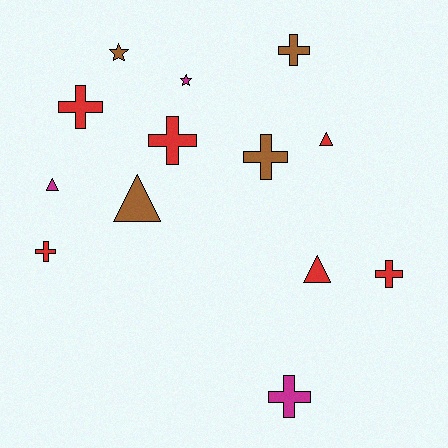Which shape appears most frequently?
Cross, with 7 objects.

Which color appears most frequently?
Red, with 6 objects.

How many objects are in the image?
There are 13 objects.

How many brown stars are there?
There is 1 brown star.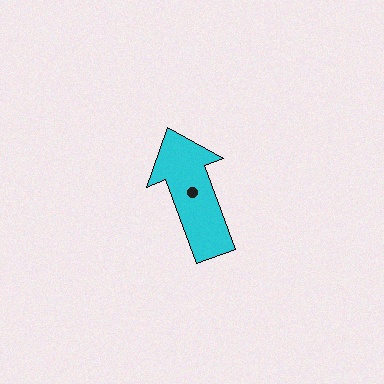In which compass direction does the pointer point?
North.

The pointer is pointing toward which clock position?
Roughly 11 o'clock.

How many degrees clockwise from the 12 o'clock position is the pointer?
Approximately 339 degrees.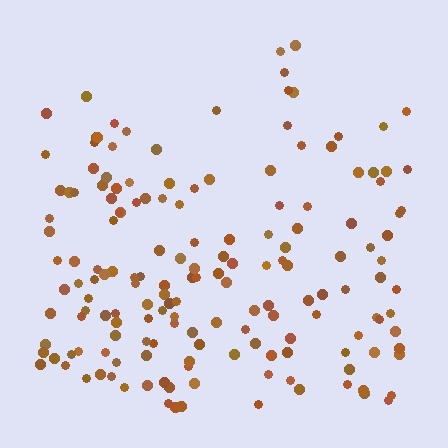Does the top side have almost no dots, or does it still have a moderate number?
Still a moderate number, just noticeably fewer than the bottom.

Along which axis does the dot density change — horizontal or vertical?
Vertical.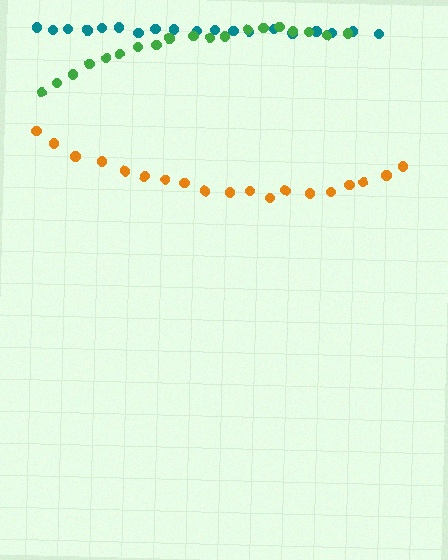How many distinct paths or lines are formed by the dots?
There are 3 distinct paths.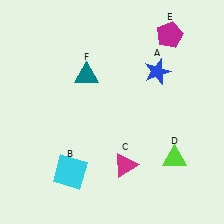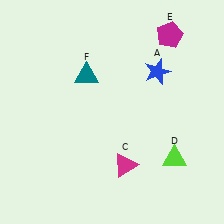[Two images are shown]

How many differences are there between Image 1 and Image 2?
There is 1 difference between the two images.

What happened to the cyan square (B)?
The cyan square (B) was removed in Image 2. It was in the bottom-left area of Image 1.